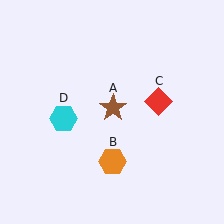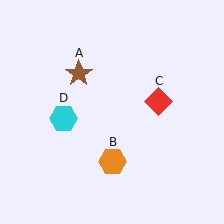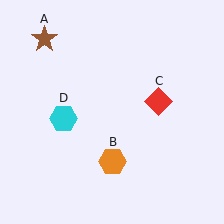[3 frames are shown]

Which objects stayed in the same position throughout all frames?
Orange hexagon (object B) and red diamond (object C) and cyan hexagon (object D) remained stationary.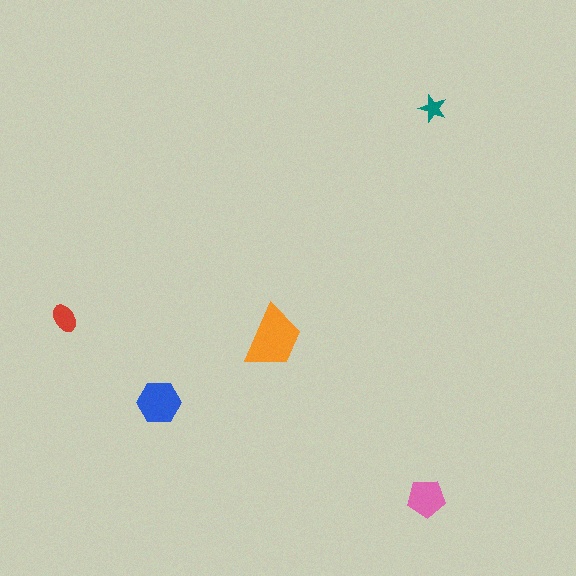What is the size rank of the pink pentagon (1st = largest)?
3rd.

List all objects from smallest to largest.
The teal star, the red ellipse, the pink pentagon, the blue hexagon, the orange trapezoid.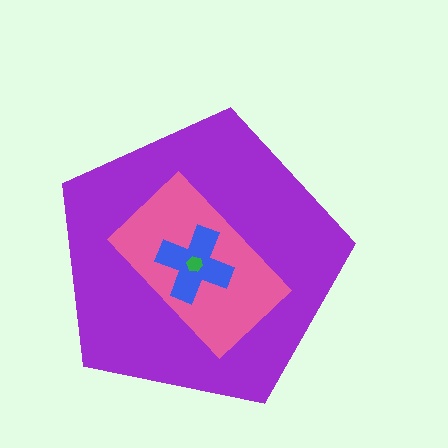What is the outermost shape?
The purple pentagon.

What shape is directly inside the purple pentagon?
The pink rectangle.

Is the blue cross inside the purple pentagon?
Yes.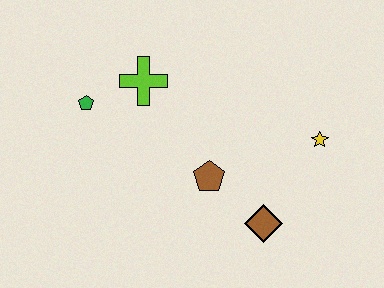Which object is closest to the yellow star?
The brown diamond is closest to the yellow star.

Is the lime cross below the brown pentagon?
No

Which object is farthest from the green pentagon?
The yellow star is farthest from the green pentagon.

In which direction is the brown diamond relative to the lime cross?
The brown diamond is below the lime cross.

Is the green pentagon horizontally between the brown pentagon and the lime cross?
No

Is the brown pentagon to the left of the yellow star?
Yes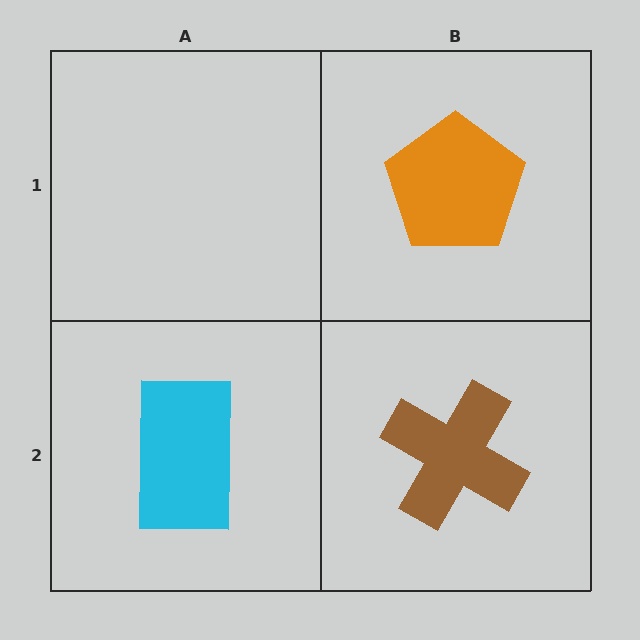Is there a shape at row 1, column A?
No, that cell is empty.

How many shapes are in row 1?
1 shape.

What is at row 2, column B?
A brown cross.